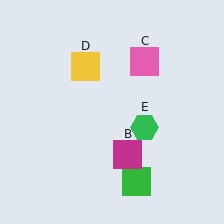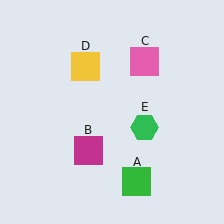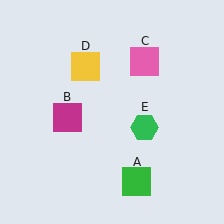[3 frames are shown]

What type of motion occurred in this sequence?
The magenta square (object B) rotated clockwise around the center of the scene.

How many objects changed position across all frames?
1 object changed position: magenta square (object B).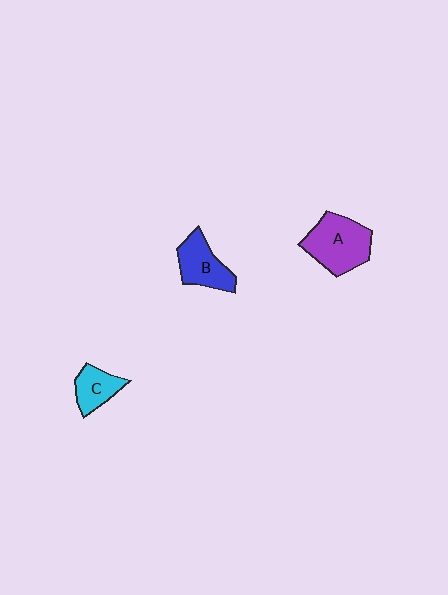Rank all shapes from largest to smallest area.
From largest to smallest: A (purple), B (blue), C (cyan).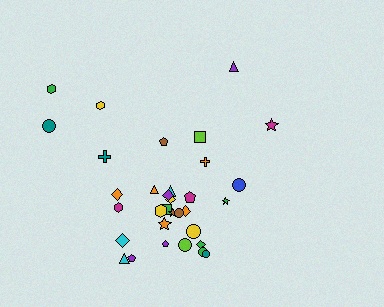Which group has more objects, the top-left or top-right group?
The top-left group.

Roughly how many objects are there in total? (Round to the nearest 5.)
Roughly 35 objects in total.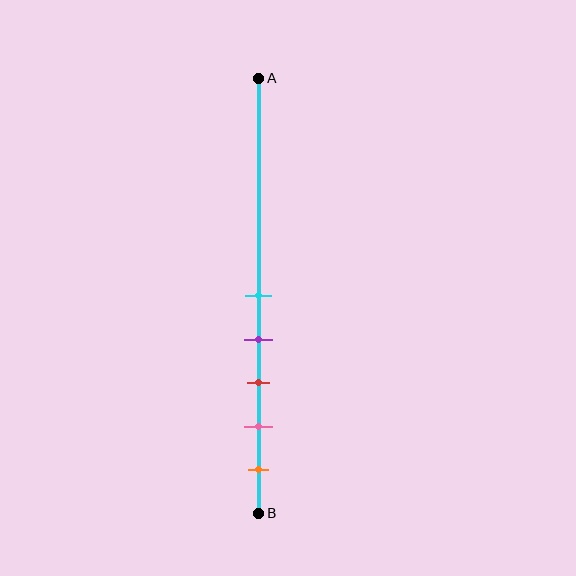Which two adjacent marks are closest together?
The cyan and purple marks are the closest adjacent pair.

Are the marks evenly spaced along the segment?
Yes, the marks are approximately evenly spaced.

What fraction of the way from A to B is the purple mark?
The purple mark is approximately 60% (0.6) of the way from A to B.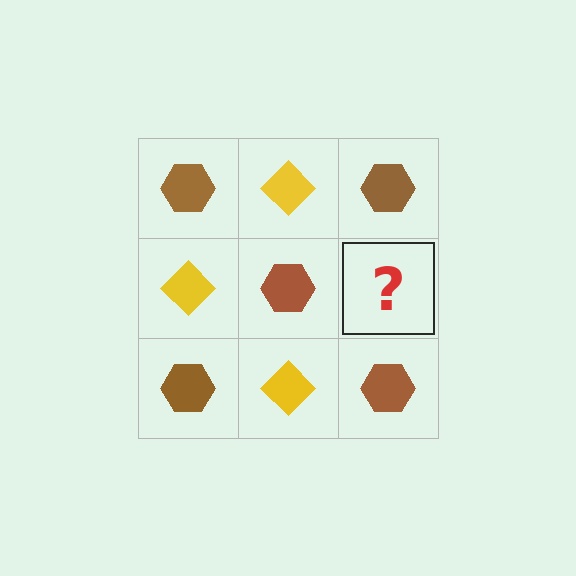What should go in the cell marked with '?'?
The missing cell should contain a yellow diamond.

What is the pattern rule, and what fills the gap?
The rule is that it alternates brown hexagon and yellow diamond in a checkerboard pattern. The gap should be filled with a yellow diamond.